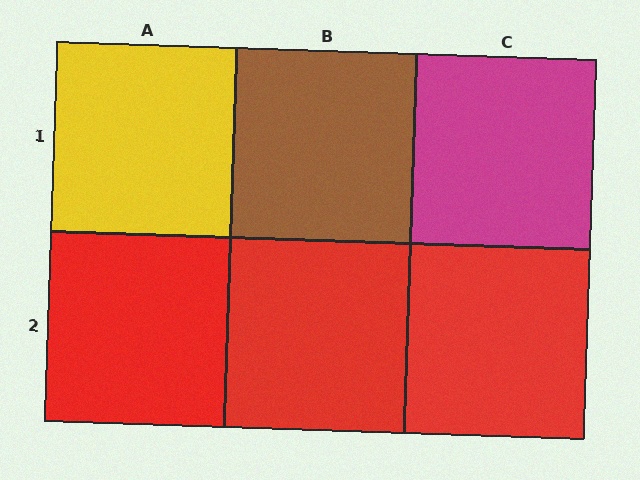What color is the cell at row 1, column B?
Brown.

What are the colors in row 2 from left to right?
Red, red, red.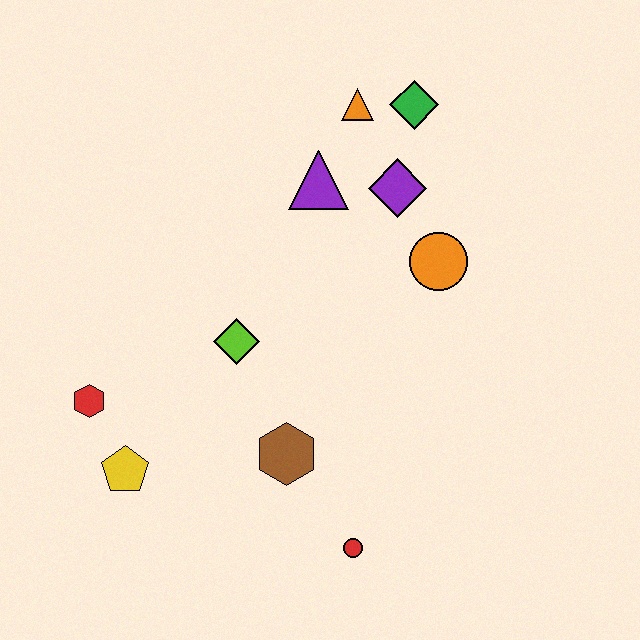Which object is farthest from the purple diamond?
The yellow pentagon is farthest from the purple diamond.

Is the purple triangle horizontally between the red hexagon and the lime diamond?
No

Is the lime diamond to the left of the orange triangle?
Yes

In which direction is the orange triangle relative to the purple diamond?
The orange triangle is above the purple diamond.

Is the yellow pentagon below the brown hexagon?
Yes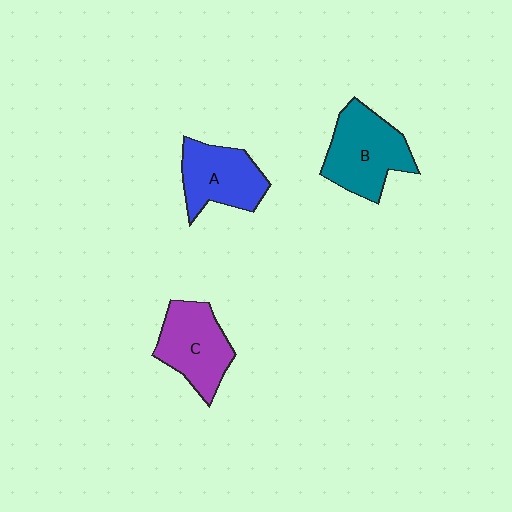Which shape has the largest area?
Shape B (teal).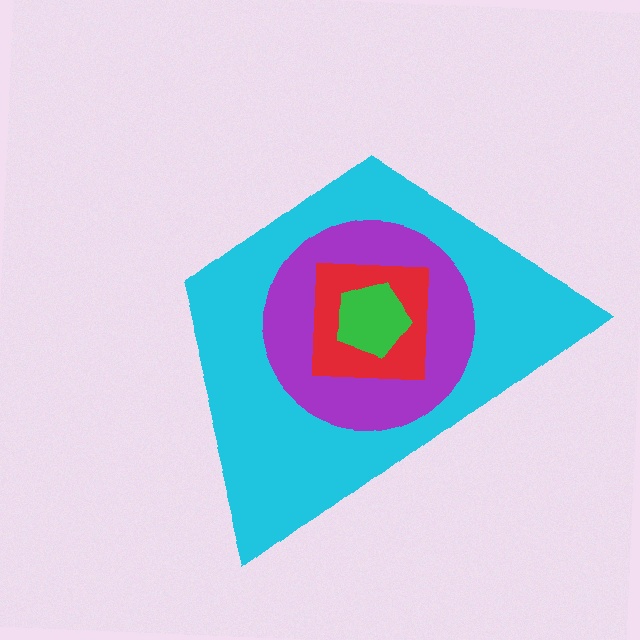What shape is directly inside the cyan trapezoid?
The purple circle.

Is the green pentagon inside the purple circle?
Yes.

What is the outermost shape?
The cyan trapezoid.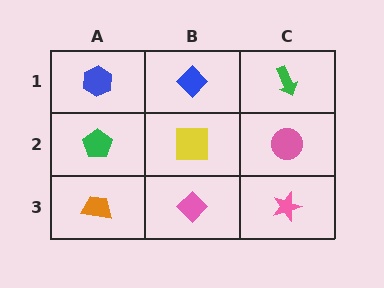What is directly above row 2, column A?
A blue hexagon.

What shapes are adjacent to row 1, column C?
A pink circle (row 2, column C), a blue diamond (row 1, column B).